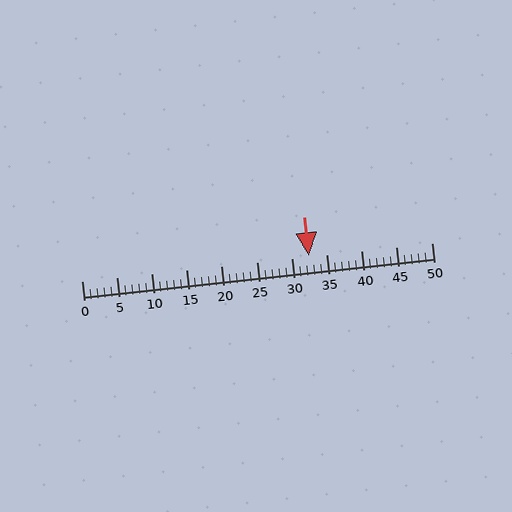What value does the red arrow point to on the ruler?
The red arrow points to approximately 32.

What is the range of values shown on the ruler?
The ruler shows values from 0 to 50.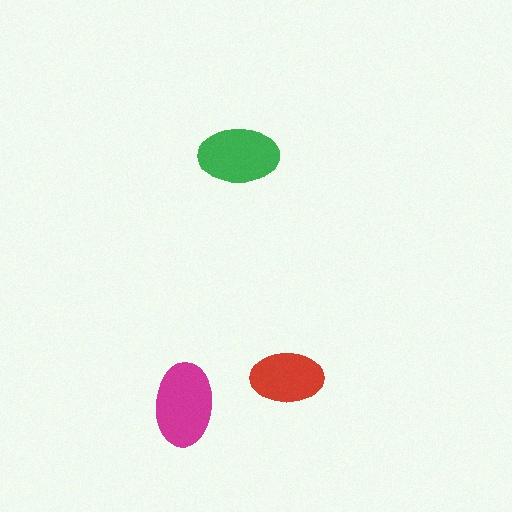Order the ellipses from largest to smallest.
the magenta one, the green one, the red one.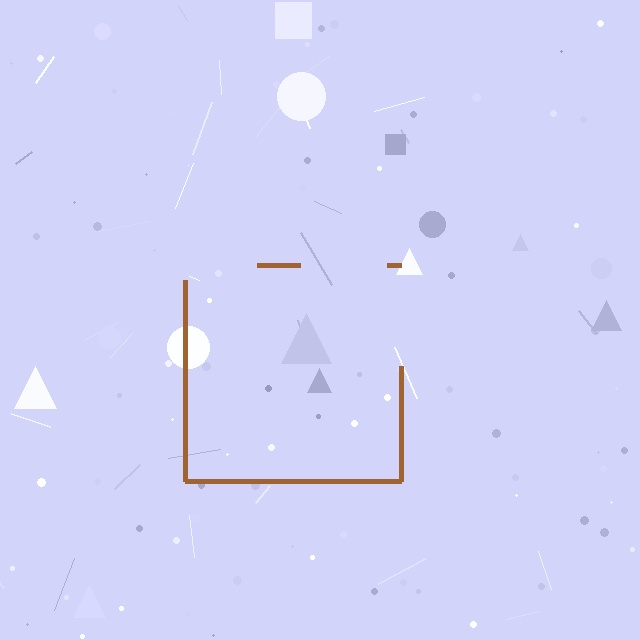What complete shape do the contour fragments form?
The contour fragments form a square.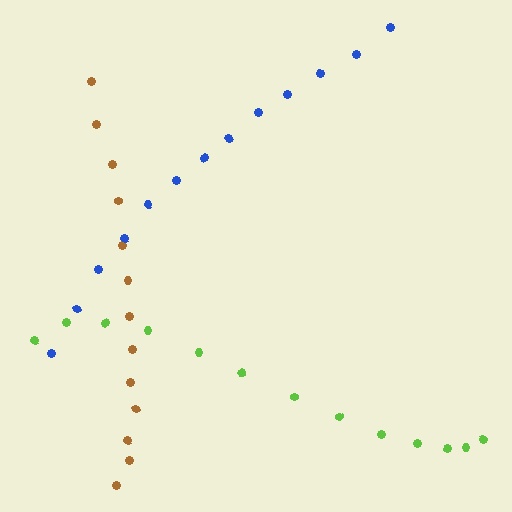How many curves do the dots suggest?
There are 3 distinct paths.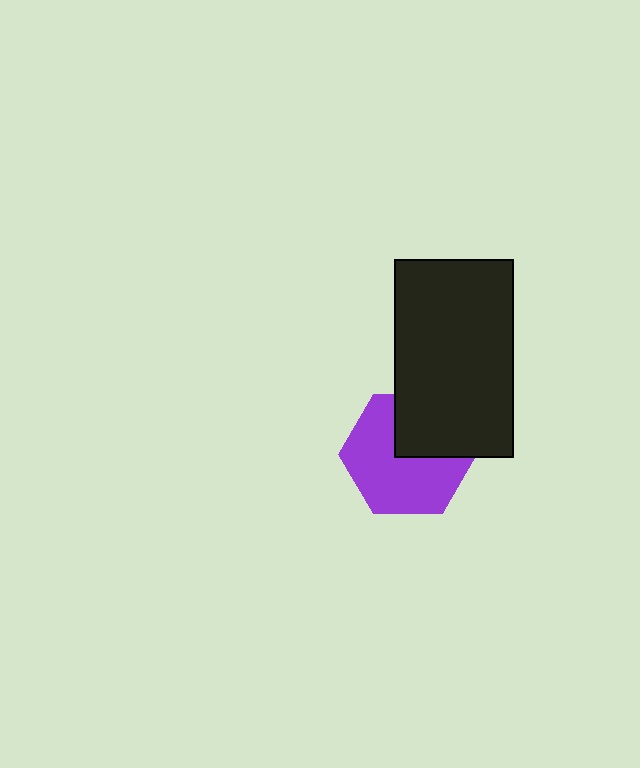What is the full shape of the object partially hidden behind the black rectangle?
The partially hidden object is a purple hexagon.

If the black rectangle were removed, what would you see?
You would see the complete purple hexagon.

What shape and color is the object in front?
The object in front is a black rectangle.